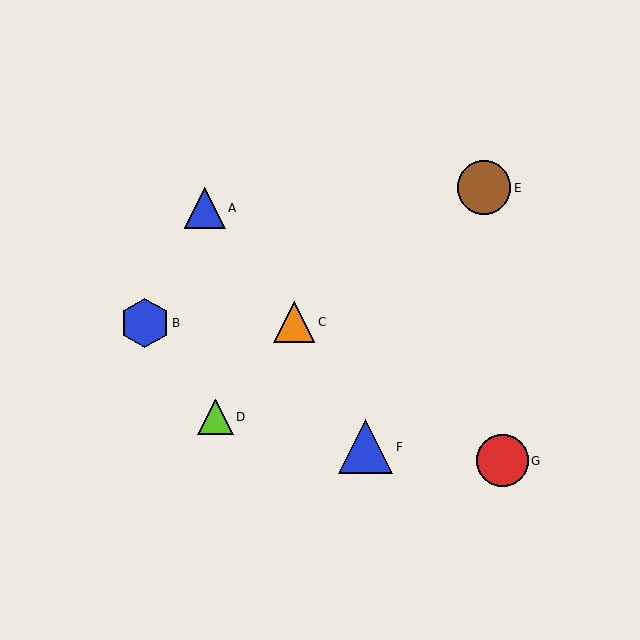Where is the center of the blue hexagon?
The center of the blue hexagon is at (145, 323).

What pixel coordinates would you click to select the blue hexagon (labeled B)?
Click at (145, 323) to select the blue hexagon B.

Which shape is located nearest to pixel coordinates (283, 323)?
The orange triangle (labeled C) at (294, 322) is nearest to that location.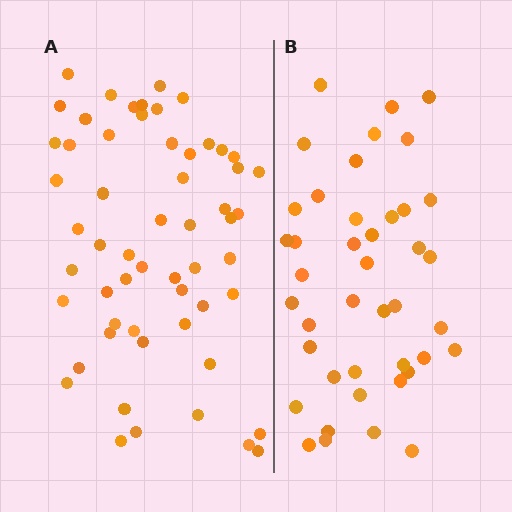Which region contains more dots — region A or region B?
Region A (the left region) has more dots.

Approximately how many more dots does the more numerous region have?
Region A has approximately 15 more dots than region B.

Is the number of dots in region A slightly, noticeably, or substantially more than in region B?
Region A has noticeably more, but not dramatically so. The ratio is roughly 1.4 to 1.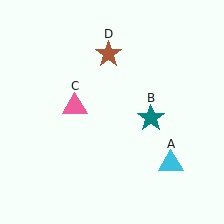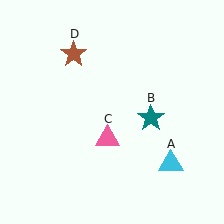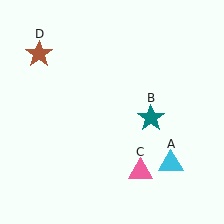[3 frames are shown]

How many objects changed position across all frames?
2 objects changed position: pink triangle (object C), brown star (object D).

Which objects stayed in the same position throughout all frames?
Cyan triangle (object A) and teal star (object B) remained stationary.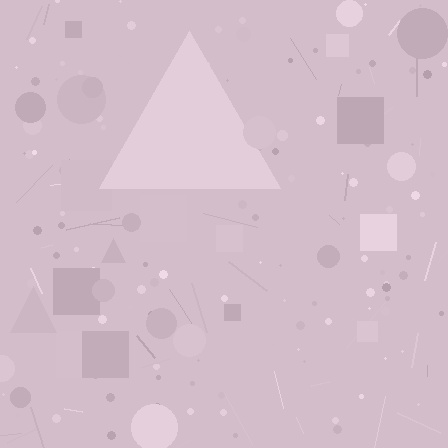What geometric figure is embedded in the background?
A triangle is embedded in the background.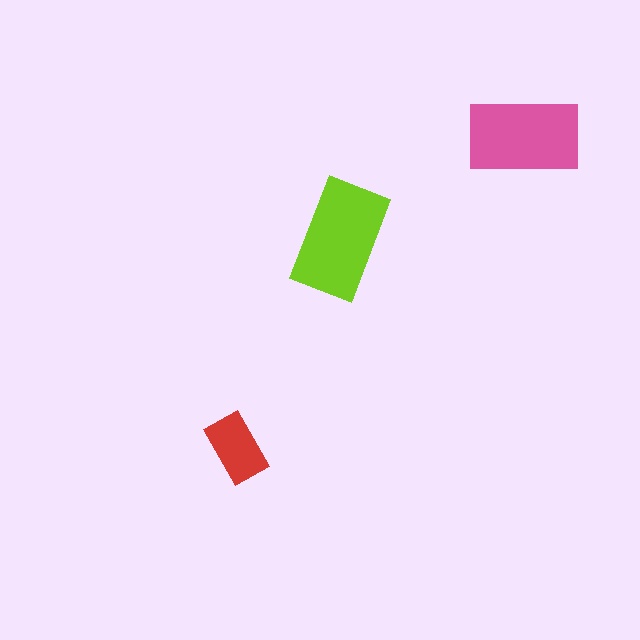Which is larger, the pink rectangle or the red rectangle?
The pink one.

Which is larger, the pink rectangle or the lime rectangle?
The lime one.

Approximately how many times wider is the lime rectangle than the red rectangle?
About 1.5 times wider.